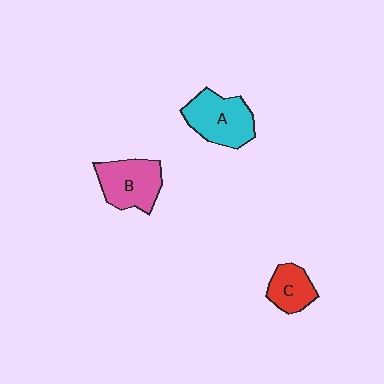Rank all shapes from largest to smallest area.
From largest to smallest: A (cyan), B (pink), C (red).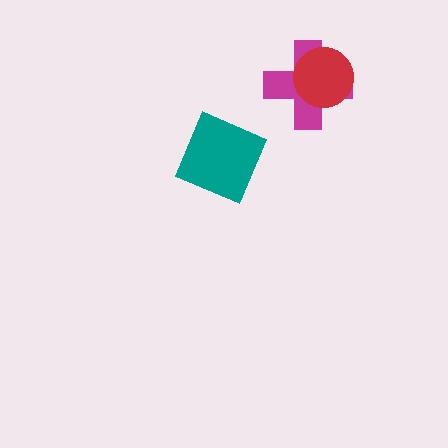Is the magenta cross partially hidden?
Yes, it is partially covered by another shape.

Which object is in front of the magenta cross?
The red circle is in front of the magenta cross.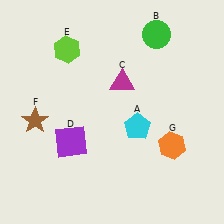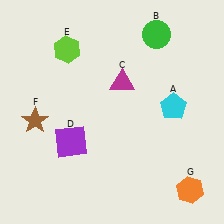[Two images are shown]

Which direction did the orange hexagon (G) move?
The orange hexagon (G) moved down.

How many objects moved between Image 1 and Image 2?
2 objects moved between the two images.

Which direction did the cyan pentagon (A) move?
The cyan pentagon (A) moved right.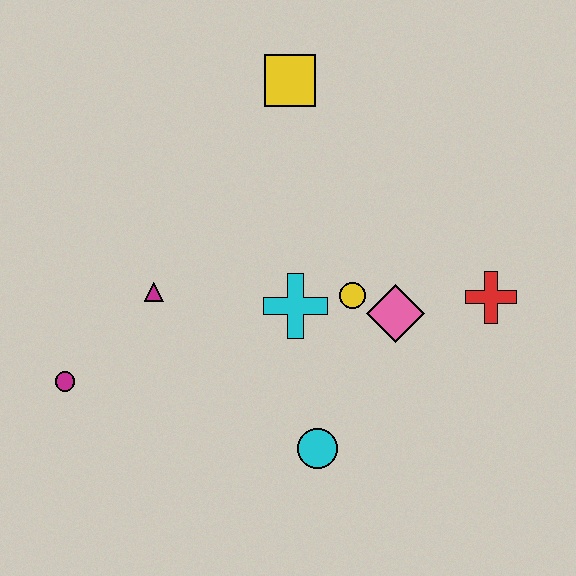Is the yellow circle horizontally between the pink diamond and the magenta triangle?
Yes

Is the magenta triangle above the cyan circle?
Yes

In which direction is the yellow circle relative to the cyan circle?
The yellow circle is above the cyan circle.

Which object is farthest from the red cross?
The magenta circle is farthest from the red cross.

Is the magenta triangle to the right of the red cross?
No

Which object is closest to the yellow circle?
The pink diamond is closest to the yellow circle.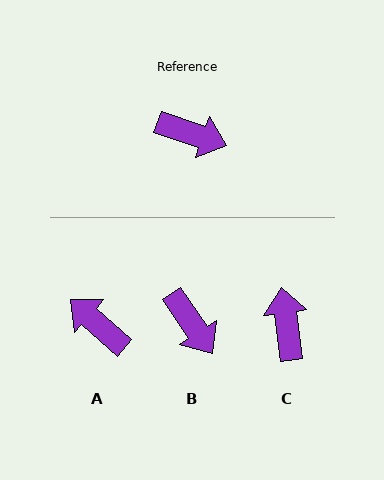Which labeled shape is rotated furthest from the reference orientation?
A, about 157 degrees away.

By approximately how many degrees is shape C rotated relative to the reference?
Approximately 116 degrees counter-clockwise.